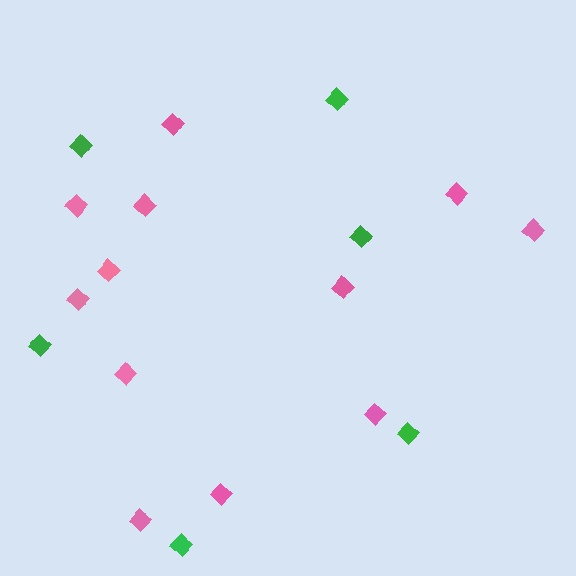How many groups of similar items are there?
There are 2 groups: one group of green diamonds (6) and one group of pink diamonds (12).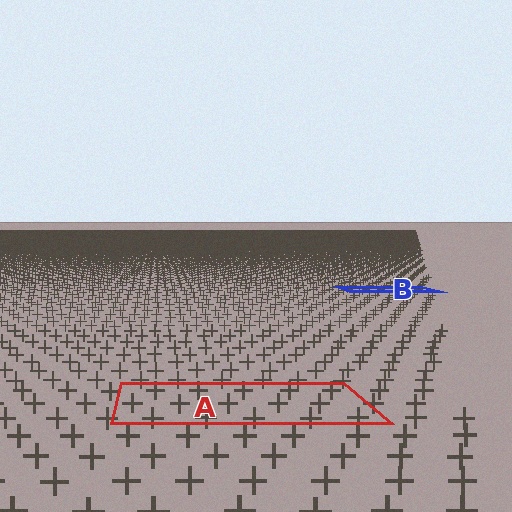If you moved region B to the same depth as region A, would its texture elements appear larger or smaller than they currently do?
They would appear larger. At a closer depth, the same texture elements are projected at a bigger on-screen size.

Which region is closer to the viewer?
Region A is closer. The texture elements there are larger and more spread out.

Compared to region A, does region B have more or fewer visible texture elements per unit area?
Region B has more texture elements per unit area — they are packed more densely because it is farther away.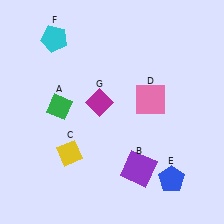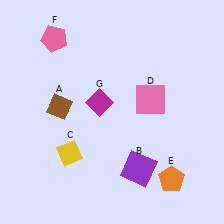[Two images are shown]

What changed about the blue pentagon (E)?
In Image 1, E is blue. In Image 2, it changed to orange.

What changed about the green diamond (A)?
In Image 1, A is green. In Image 2, it changed to brown.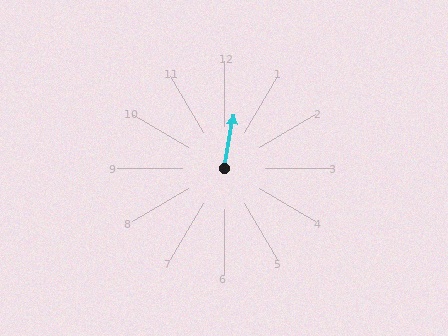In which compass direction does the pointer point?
North.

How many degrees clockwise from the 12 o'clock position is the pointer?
Approximately 10 degrees.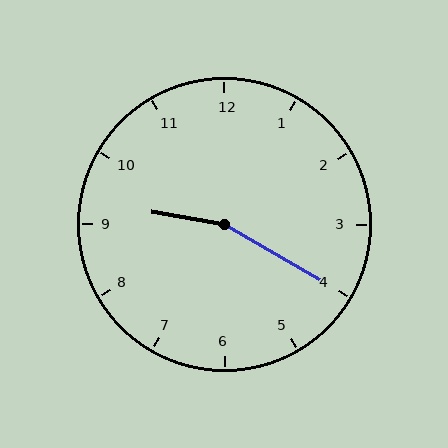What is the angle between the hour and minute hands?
Approximately 160 degrees.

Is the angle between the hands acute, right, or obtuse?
It is obtuse.